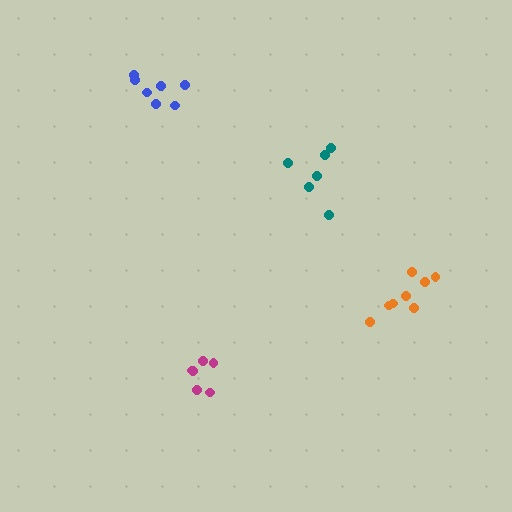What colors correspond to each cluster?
The clusters are colored: teal, magenta, blue, orange.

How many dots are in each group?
Group 1: 6 dots, Group 2: 6 dots, Group 3: 7 dots, Group 4: 8 dots (27 total).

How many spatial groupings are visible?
There are 4 spatial groupings.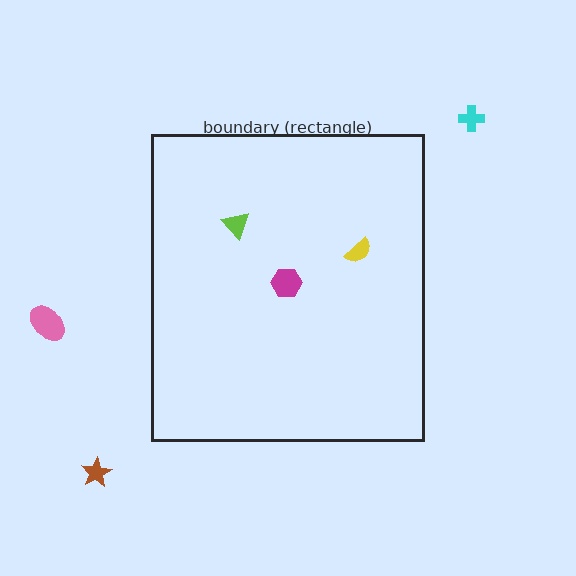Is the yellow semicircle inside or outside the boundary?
Inside.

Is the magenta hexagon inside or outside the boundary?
Inside.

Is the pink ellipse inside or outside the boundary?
Outside.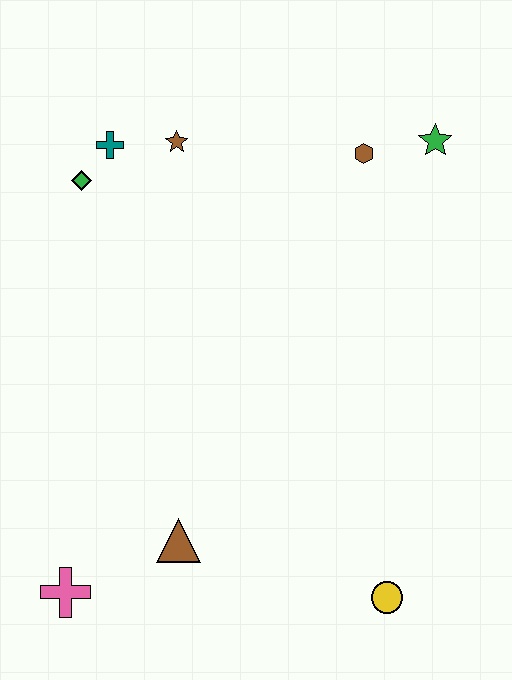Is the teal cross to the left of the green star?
Yes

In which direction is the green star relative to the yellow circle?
The green star is above the yellow circle.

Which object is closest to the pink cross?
The brown triangle is closest to the pink cross.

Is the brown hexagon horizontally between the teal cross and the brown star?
No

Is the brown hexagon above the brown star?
No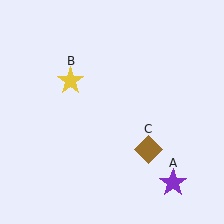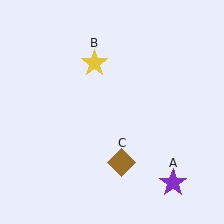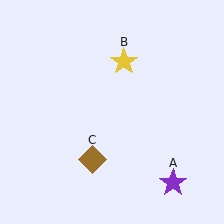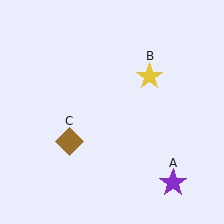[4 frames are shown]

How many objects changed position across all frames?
2 objects changed position: yellow star (object B), brown diamond (object C).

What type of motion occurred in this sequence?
The yellow star (object B), brown diamond (object C) rotated clockwise around the center of the scene.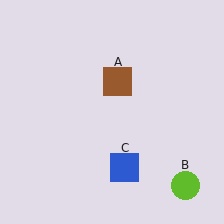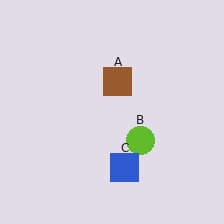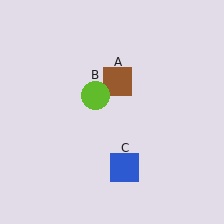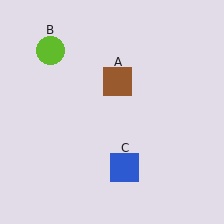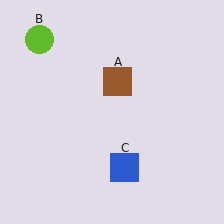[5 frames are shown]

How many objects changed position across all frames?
1 object changed position: lime circle (object B).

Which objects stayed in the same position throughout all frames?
Brown square (object A) and blue square (object C) remained stationary.